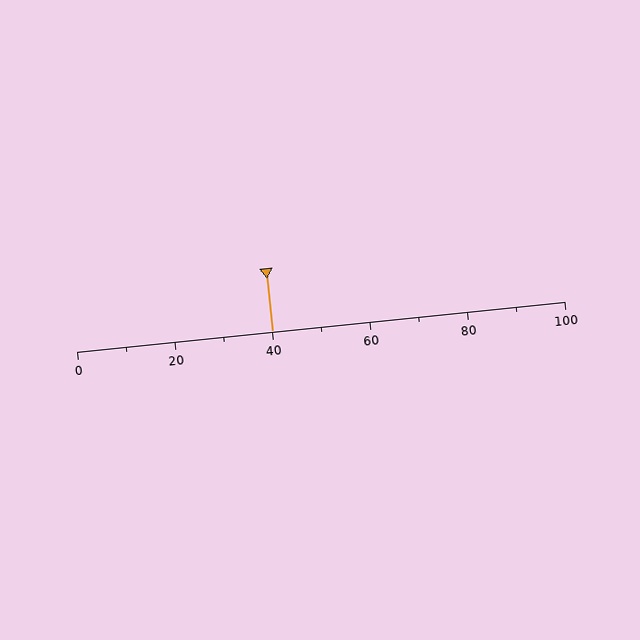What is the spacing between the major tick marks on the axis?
The major ticks are spaced 20 apart.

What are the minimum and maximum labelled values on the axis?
The axis runs from 0 to 100.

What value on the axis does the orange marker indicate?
The marker indicates approximately 40.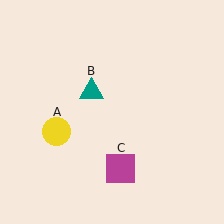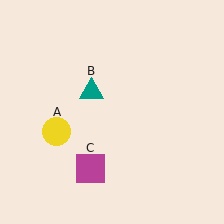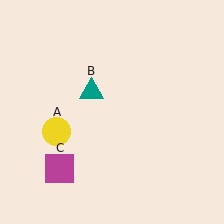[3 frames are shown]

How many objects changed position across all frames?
1 object changed position: magenta square (object C).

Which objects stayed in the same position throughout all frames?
Yellow circle (object A) and teal triangle (object B) remained stationary.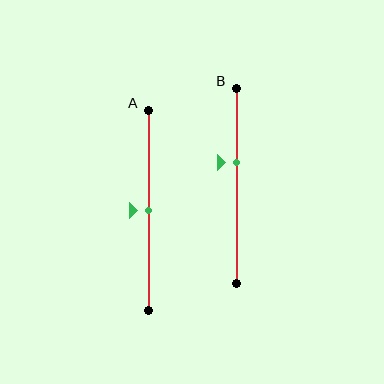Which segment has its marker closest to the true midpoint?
Segment A has its marker closest to the true midpoint.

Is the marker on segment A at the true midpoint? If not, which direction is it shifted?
Yes, the marker on segment A is at the true midpoint.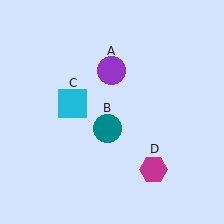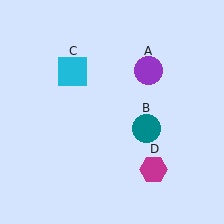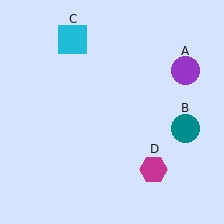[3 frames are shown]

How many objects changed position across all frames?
3 objects changed position: purple circle (object A), teal circle (object B), cyan square (object C).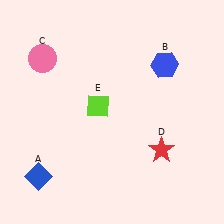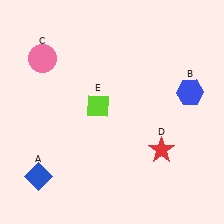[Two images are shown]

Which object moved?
The blue hexagon (B) moved down.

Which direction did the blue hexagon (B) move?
The blue hexagon (B) moved down.